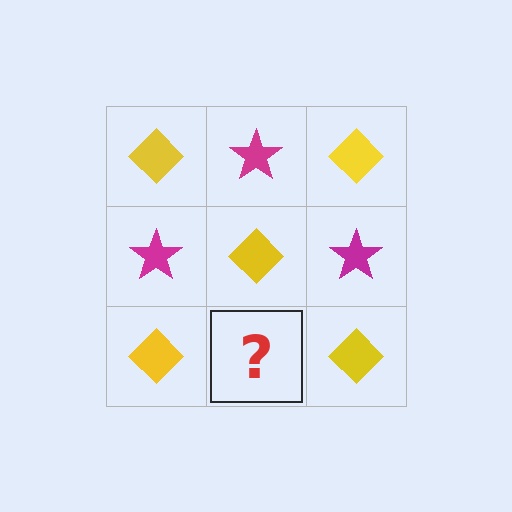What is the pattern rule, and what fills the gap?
The rule is that it alternates yellow diamond and magenta star in a checkerboard pattern. The gap should be filled with a magenta star.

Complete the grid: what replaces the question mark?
The question mark should be replaced with a magenta star.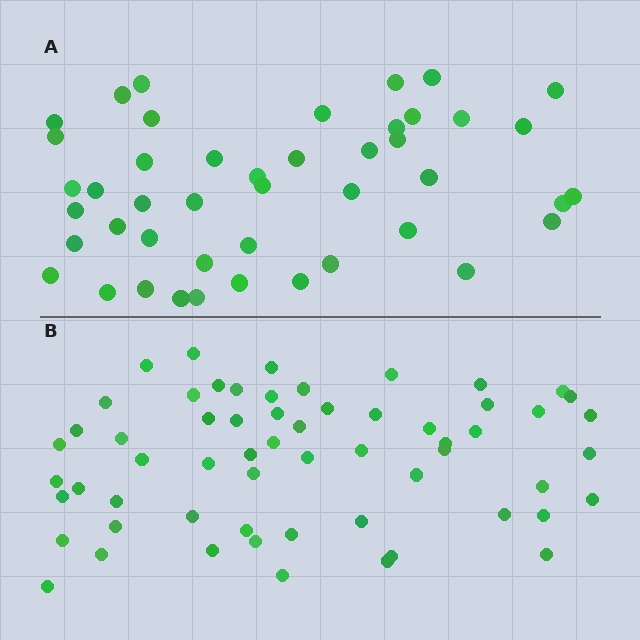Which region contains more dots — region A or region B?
Region B (the bottom region) has more dots.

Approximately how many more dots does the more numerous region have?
Region B has approximately 15 more dots than region A.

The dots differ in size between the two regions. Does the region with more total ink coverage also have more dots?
No. Region A has more total ink coverage because its dots are larger, but region B actually contains more individual dots. Total area can be misleading — the number of items is what matters here.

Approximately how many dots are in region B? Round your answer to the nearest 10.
About 60 dots.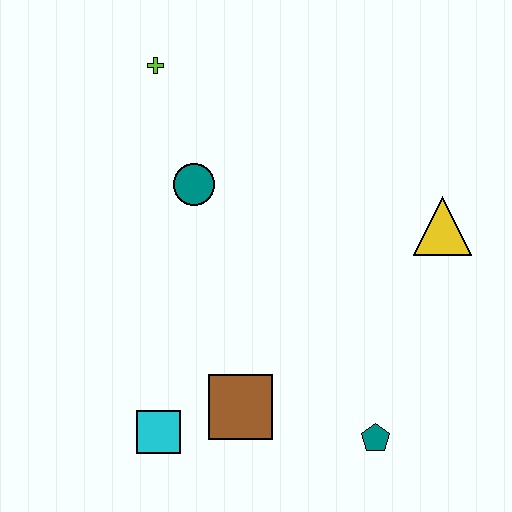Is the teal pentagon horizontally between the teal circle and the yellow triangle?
Yes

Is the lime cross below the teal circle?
No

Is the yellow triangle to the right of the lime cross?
Yes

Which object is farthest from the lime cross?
The teal pentagon is farthest from the lime cross.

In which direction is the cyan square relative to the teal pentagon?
The cyan square is to the left of the teal pentagon.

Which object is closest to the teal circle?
The lime cross is closest to the teal circle.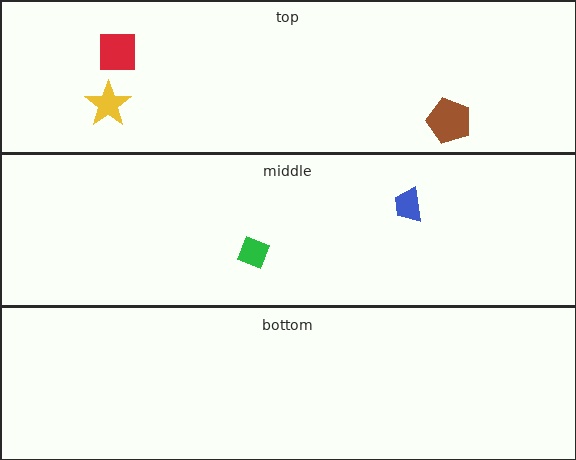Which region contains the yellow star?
The top region.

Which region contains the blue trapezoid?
The middle region.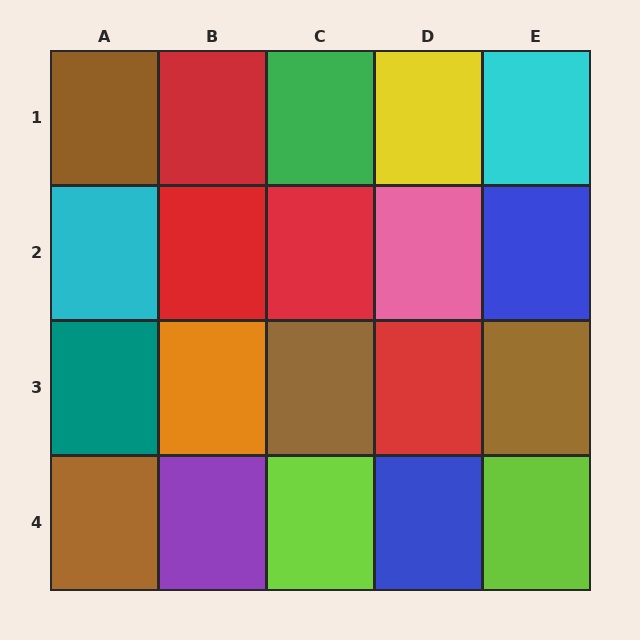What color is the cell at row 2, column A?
Cyan.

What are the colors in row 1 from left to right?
Brown, red, green, yellow, cyan.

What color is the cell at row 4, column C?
Lime.